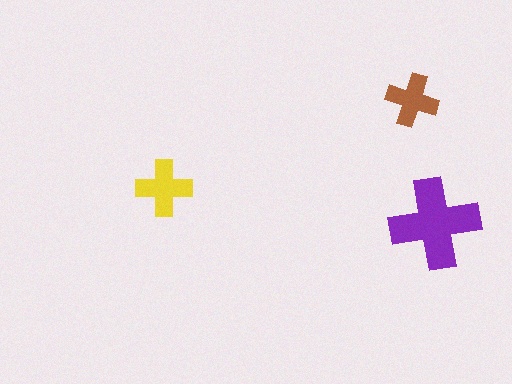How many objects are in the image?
There are 3 objects in the image.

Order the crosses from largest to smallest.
the purple one, the yellow one, the brown one.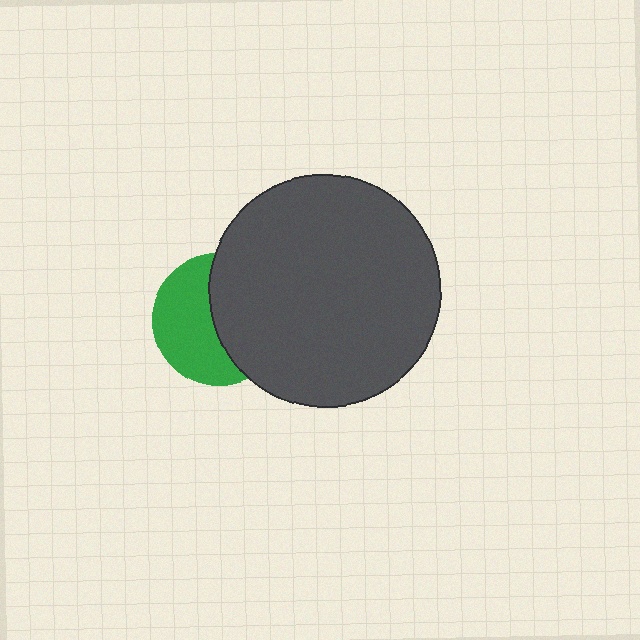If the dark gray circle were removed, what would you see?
You would see the complete green circle.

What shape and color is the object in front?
The object in front is a dark gray circle.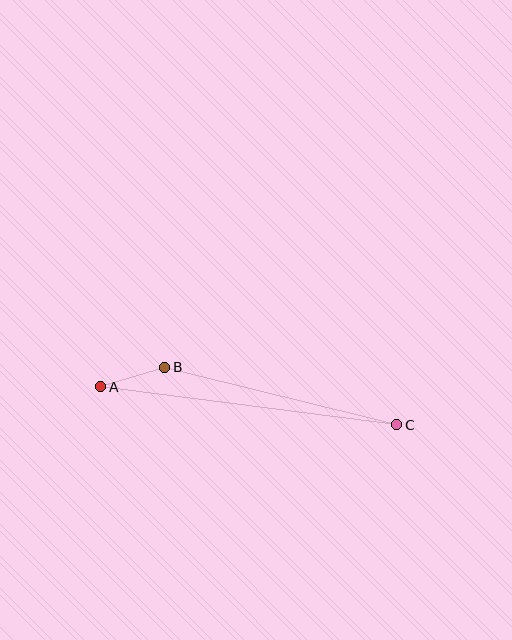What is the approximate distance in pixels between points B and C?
The distance between B and C is approximately 239 pixels.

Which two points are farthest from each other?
Points A and C are farthest from each other.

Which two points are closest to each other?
Points A and B are closest to each other.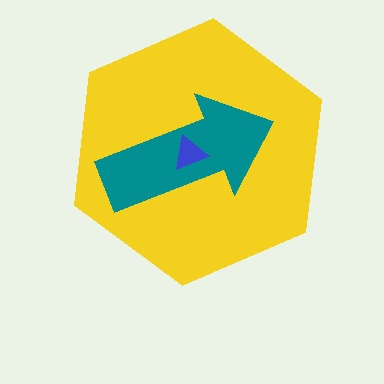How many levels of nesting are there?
3.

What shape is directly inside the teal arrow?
The blue triangle.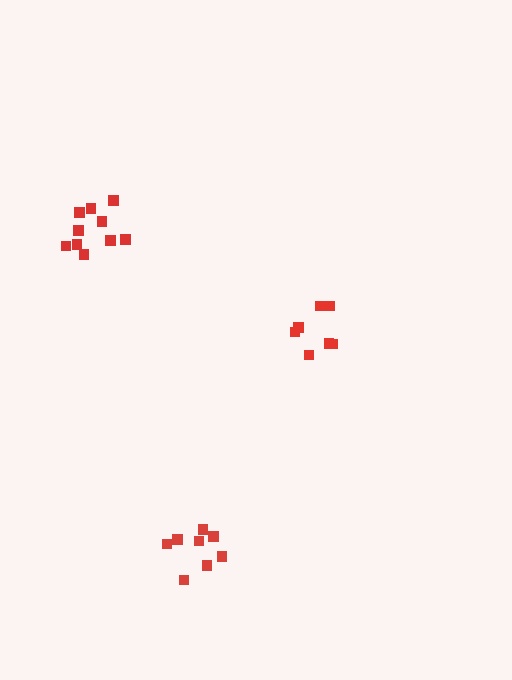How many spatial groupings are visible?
There are 3 spatial groupings.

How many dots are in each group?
Group 1: 8 dots, Group 2: 10 dots, Group 3: 7 dots (25 total).